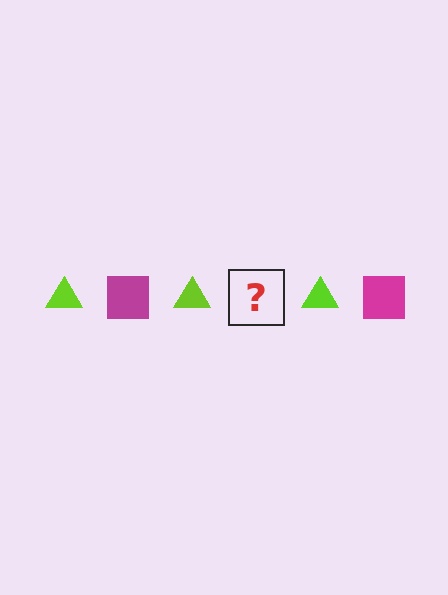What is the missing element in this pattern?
The missing element is a magenta square.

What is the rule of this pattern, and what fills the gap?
The rule is that the pattern alternates between lime triangle and magenta square. The gap should be filled with a magenta square.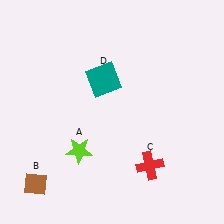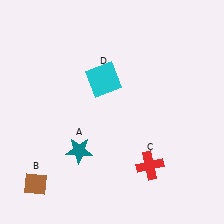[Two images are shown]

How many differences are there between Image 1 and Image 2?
There are 2 differences between the two images.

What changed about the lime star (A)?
In Image 1, A is lime. In Image 2, it changed to teal.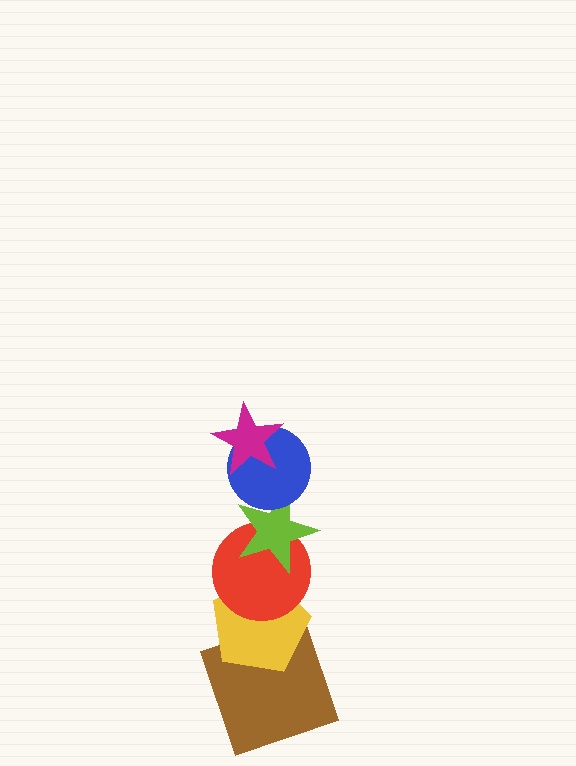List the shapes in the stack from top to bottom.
From top to bottom: the magenta star, the blue circle, the lime star, the red circle, the yellow pentagon, the brown square.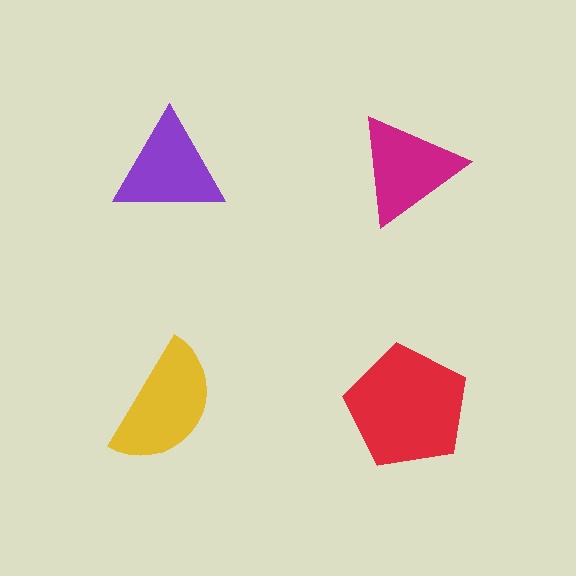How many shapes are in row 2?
2 shapes.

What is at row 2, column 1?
A yellow semicircle.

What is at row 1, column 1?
A purple triangle.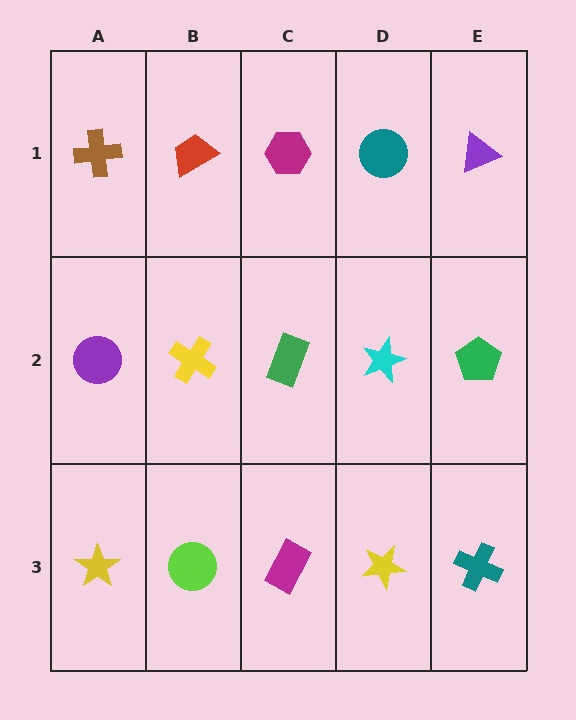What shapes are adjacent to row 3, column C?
A green rectangle (row 2, column C), a lime circle (row 3, column B), a yellow star (row 3, column D).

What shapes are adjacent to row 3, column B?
A yellow cross (row 2, column B), a yellow star (row 3, column A), a magenta rectangle (row 3, column C).